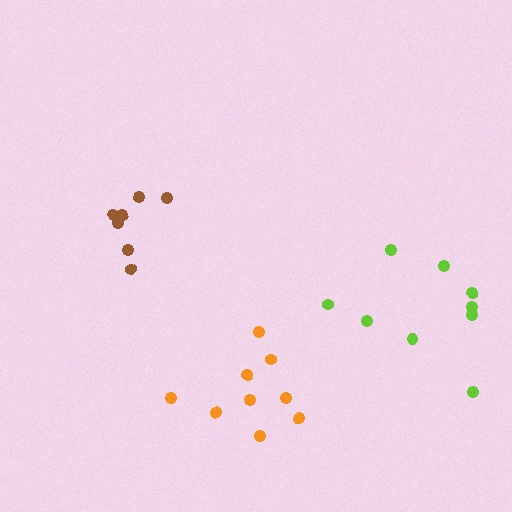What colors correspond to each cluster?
The clusters are colored: brown, orange, lime.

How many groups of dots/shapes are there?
There are 3 groups.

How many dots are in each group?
Group 1: 7 dots, Group 2: 9 dots, Group 3: 9 dots (25 total).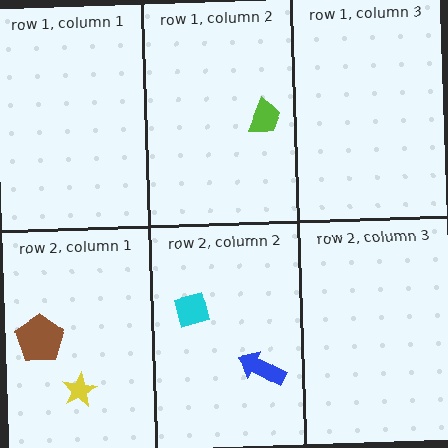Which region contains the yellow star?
The row 2, column 1 region.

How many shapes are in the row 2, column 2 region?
2.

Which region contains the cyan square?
The row 2, column 2 region.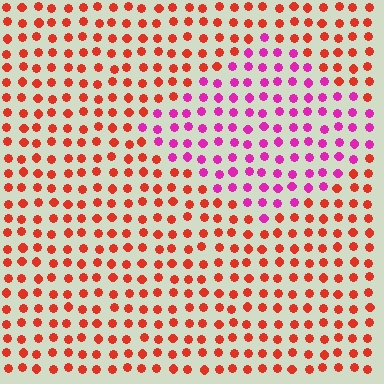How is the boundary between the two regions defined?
The boundary is defined purely by a slight shift in hue (about 51 degrees). Spacing, size, and orientation are identical on both sides.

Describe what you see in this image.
The image is filled with small red elements in a uniform arrangement. A diamond-shaped region is visible where the elements are tinted to a slightly different hue, forming a subtle color boundary.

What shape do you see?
I see a diamond.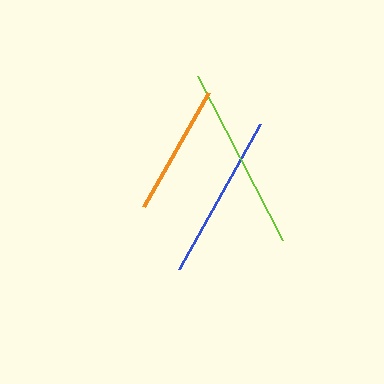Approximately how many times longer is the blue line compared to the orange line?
The blue line is approximately 1.3 times the length of the orange line.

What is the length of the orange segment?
The orange segment is approximately 131 pixels long.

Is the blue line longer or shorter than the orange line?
The blue line is longer than the orange line.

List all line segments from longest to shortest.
From longest to shortest: lime, blue, orange.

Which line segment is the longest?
The lime line is the longest at approximately 185 pixels.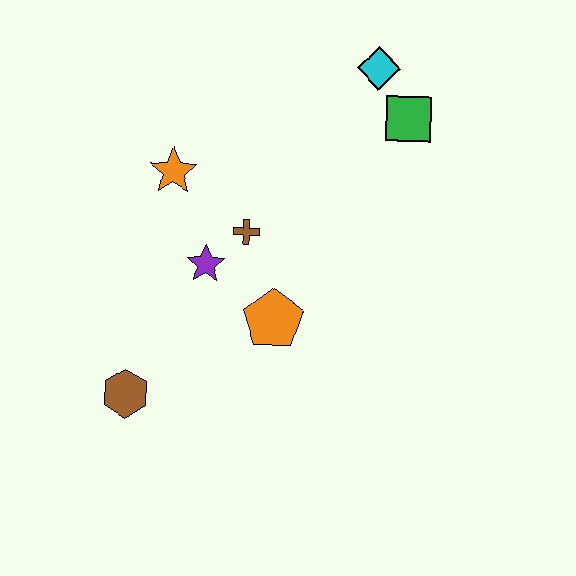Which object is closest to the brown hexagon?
The purple star is closest to the brown hexagon.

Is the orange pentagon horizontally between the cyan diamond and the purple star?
Yes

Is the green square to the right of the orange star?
Yes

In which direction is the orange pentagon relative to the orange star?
The orange pentagon is below the orange star.